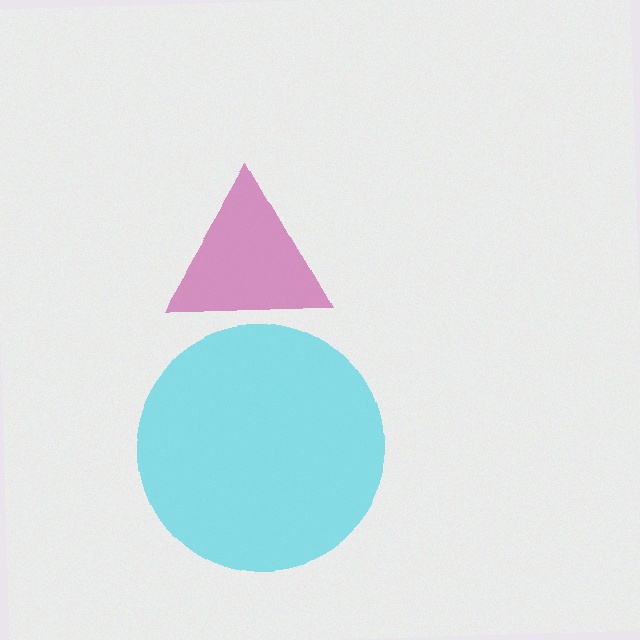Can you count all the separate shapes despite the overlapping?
Yes, there are 2 separate shapes.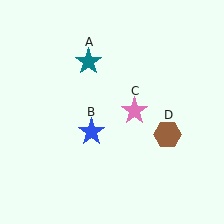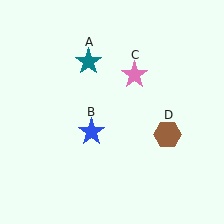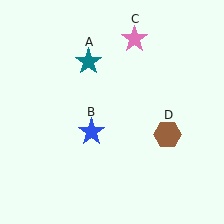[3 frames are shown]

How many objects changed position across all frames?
1 object changed position: pink star (object C).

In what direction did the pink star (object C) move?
The pink star (object C) moved up.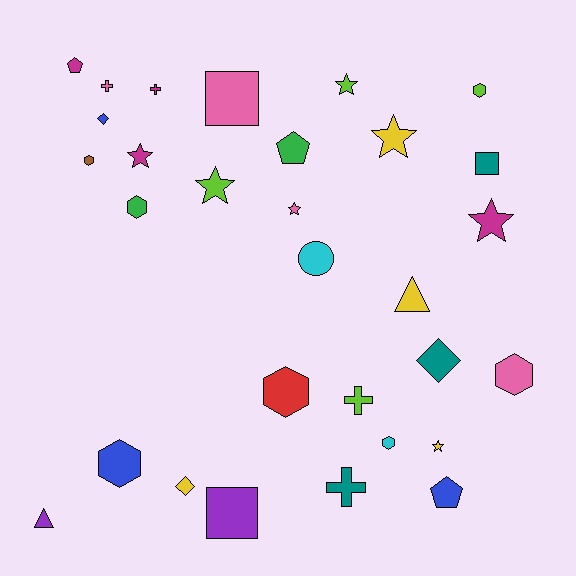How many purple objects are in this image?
There are 2 purple objects.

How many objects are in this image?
There are 30 objects.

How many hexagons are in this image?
There are 7 hexagons.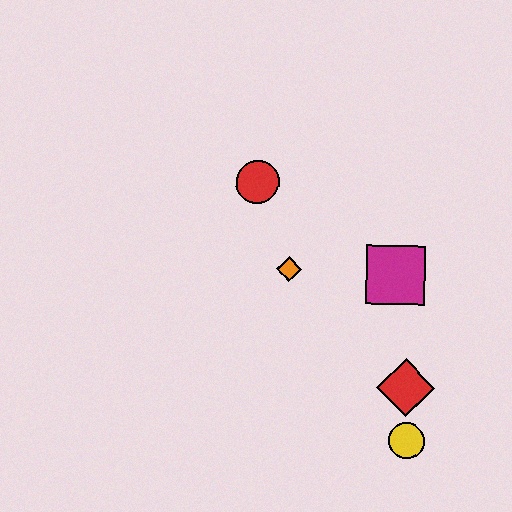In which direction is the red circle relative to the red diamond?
The red circle is above the red diamond.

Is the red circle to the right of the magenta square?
No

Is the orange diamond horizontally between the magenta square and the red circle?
Yes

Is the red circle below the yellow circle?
No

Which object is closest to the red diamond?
The yellow circle is closest to the red diamond.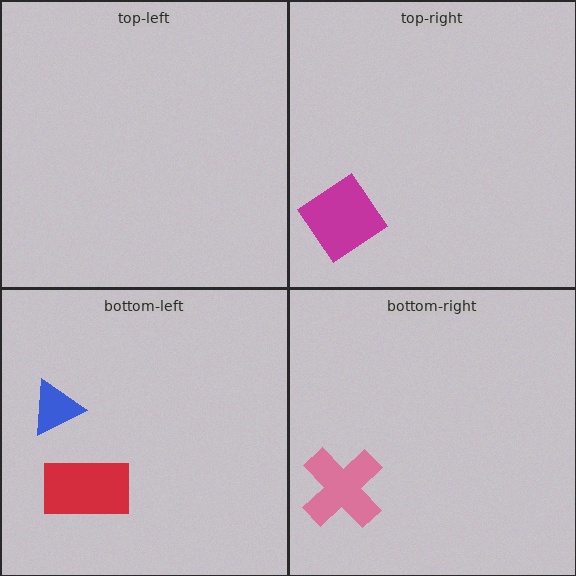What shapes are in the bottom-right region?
The pink cross.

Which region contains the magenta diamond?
The top-right region.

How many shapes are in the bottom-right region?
1.